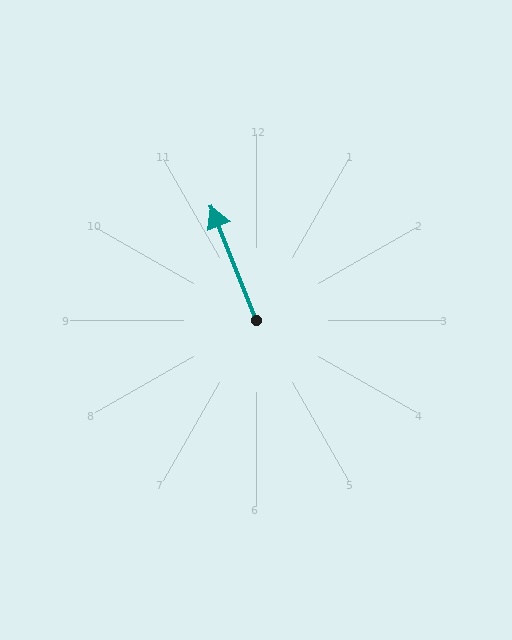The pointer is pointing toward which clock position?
Roughly 11 o'clock.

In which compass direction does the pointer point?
North.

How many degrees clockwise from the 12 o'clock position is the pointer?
Approximately 338 degrees.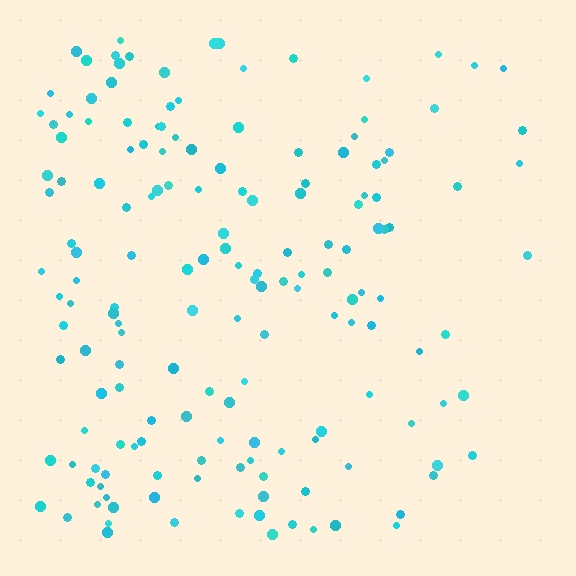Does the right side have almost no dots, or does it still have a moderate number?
Still a moderate number, just noticeably fewer than the left.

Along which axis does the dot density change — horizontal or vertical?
Horizontal.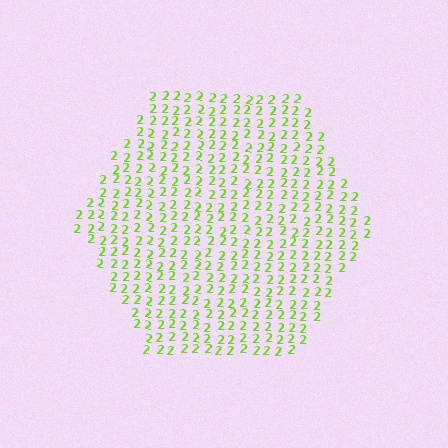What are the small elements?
The small elements are digit 2's.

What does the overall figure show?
The overall figure shows a hexagon.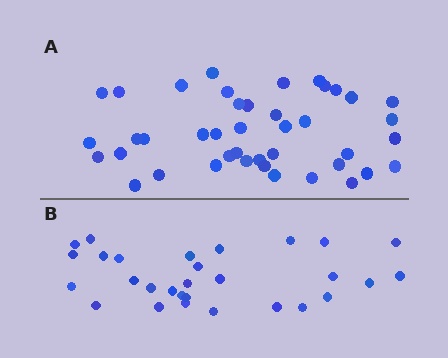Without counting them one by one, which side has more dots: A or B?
Region A (the top region) has more dots.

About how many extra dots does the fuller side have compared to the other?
Region A has approximately 15 more dots than region B.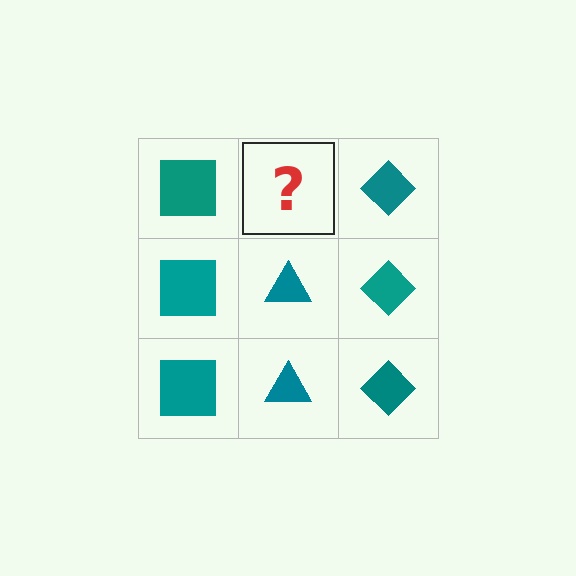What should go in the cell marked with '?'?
The missing cell should contain a teal triangle.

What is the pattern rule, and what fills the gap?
The rule is that each column has a consistent shape. The gap should be filled with a teal triangle.